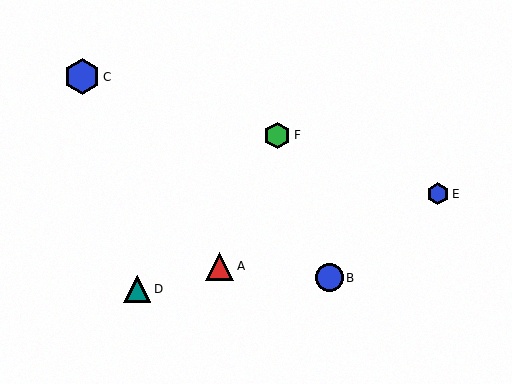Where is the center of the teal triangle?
The center of the teal triangle is at (137, 289).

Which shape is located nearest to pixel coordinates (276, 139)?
The green hexagon (labeled F) at (277, 135) is nearest to that location.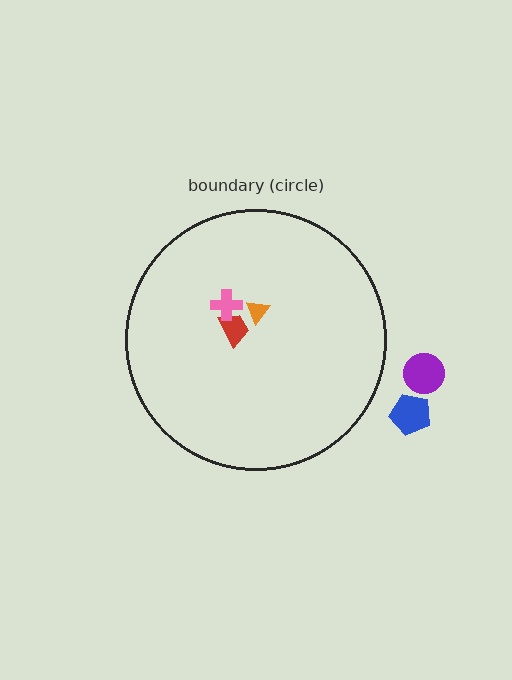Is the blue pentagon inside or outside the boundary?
Outside.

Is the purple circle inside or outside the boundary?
Outside.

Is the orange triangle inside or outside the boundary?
Inside.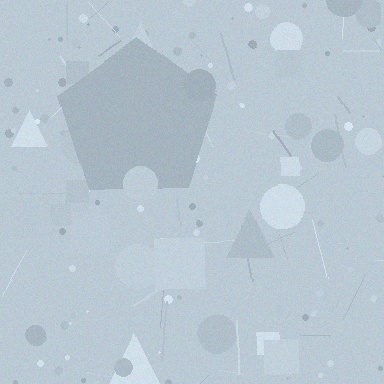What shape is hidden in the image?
A pentagon is hidden in the image.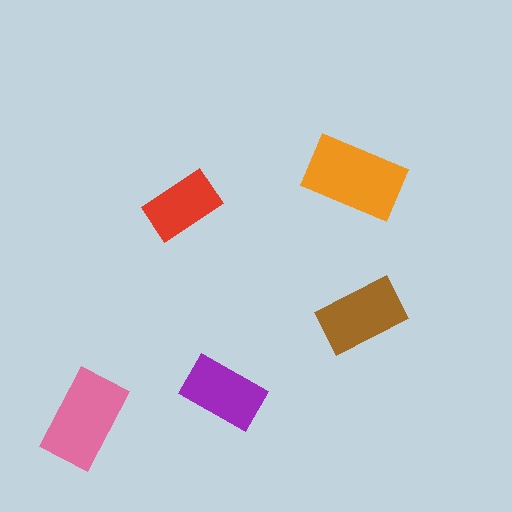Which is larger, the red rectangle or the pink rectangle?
The pink one.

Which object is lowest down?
The pink rectangle is bottommost.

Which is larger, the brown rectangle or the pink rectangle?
The pink one.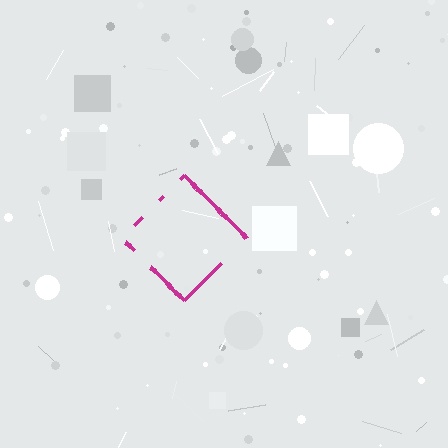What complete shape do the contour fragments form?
The contour fragments form a diamond.